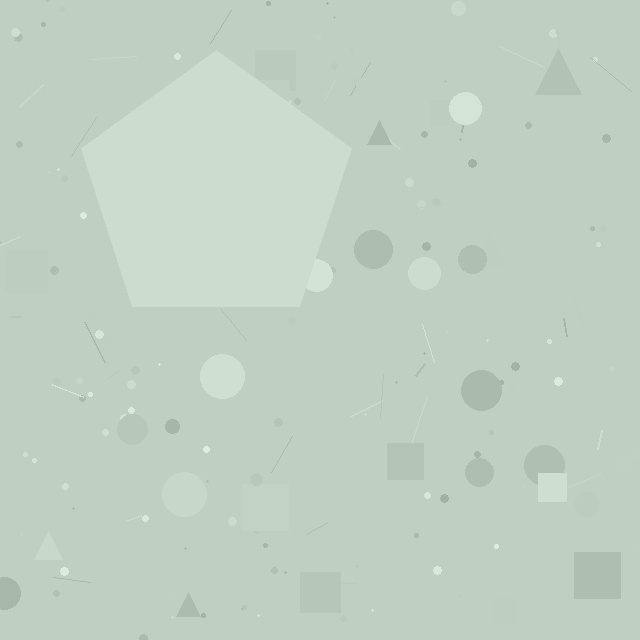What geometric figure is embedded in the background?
A pentagon is embedded in the background.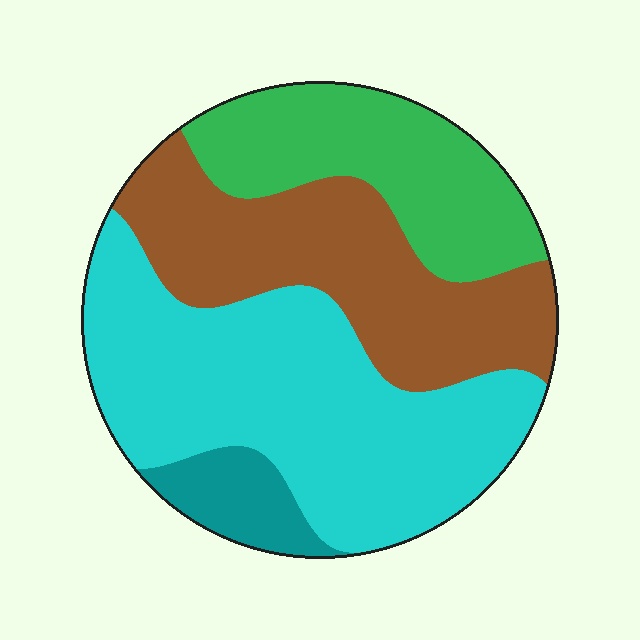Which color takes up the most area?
Cyan, at roughly 40%.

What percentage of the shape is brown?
Brown takes up between a sixth and a third of the shape.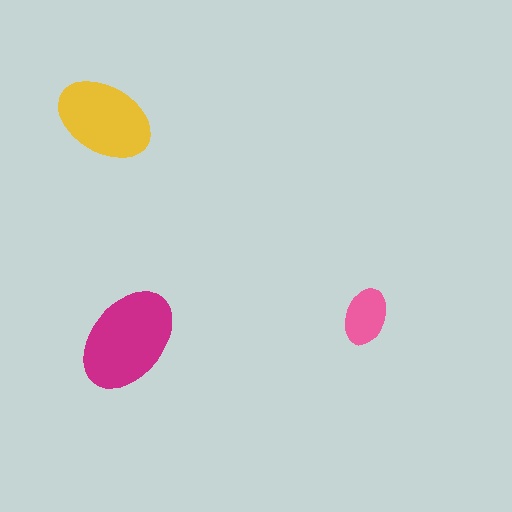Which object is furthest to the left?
The yellow ellipse is leftmost.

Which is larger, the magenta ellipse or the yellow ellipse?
The magenta one.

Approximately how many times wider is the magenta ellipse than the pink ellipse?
About 2 times wider.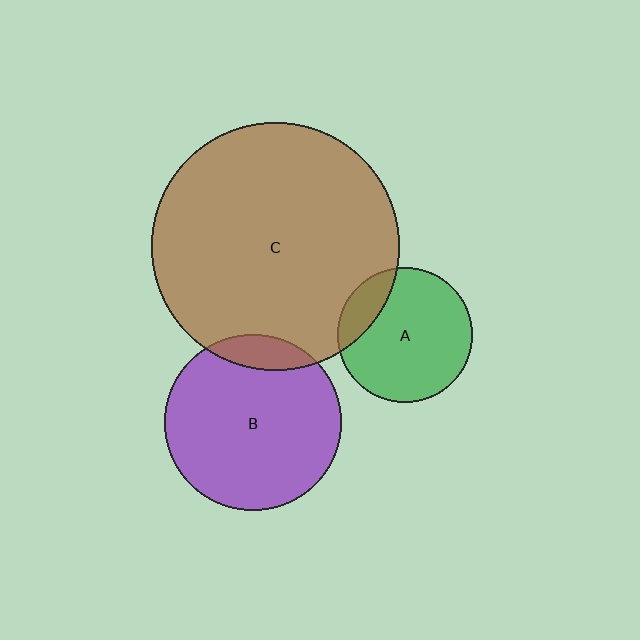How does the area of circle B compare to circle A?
Approximately 1.7 times.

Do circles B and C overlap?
Yes.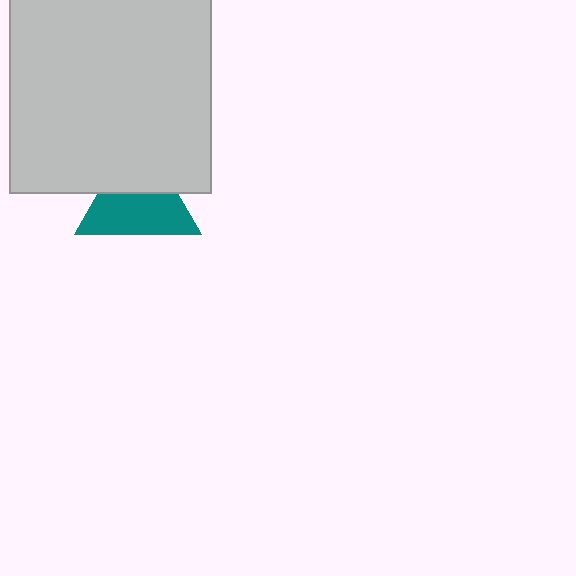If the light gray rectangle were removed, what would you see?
You would see the complete teal triangle.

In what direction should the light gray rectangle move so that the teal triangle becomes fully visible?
The light gray rectangle should move up. That is the shortest direction to clear the overlap and leave the teal triangle fully visible.